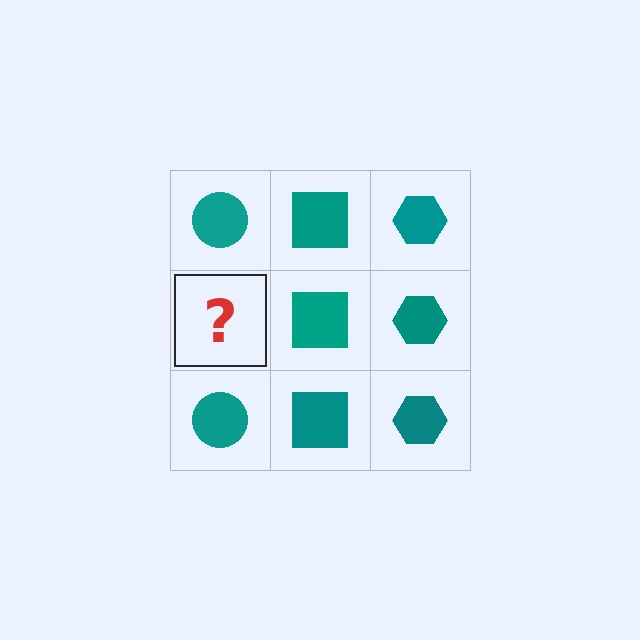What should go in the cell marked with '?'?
The missing cell should contain a teal circle.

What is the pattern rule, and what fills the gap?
The rule is that each column has a consistent shape. The gap should be filled with a teal circle.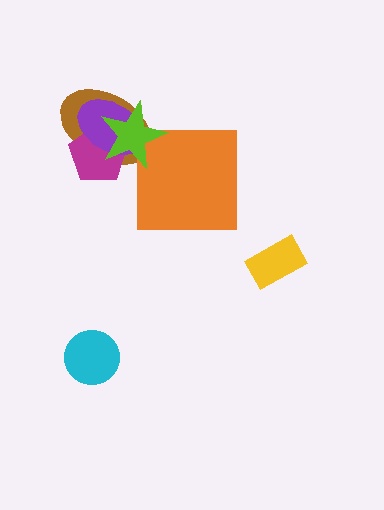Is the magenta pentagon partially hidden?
Yes, it is partially covered by another shape.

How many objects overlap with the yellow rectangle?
0 objects overlap with the yellow rectangle.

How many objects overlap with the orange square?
1 object overlaps with the orange square.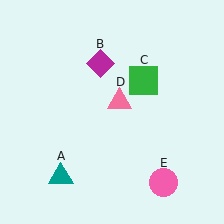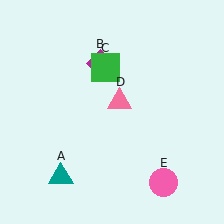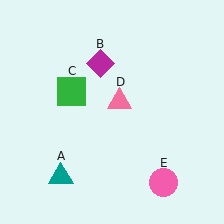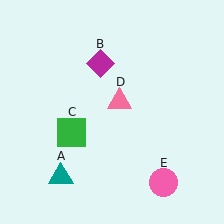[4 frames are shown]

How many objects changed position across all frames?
1 object changed position: green square (object C).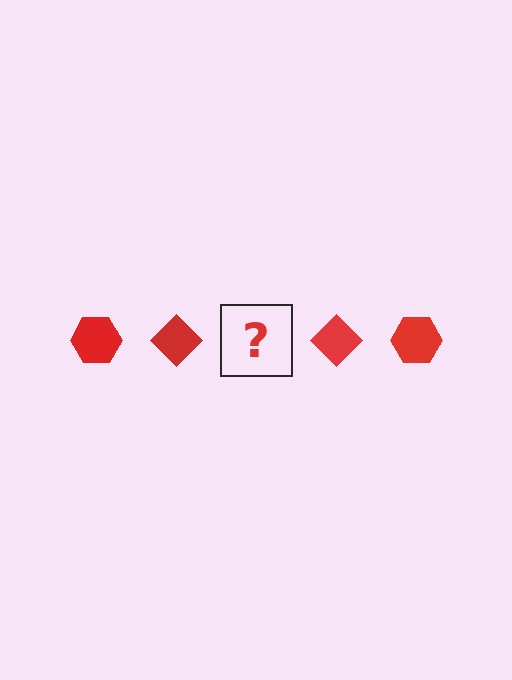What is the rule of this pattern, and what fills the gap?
The rule is that the pattern cycles through hexagon, diamond shapes in red. The gap should be filled with a red hexagon.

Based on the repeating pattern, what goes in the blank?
The blank should be a red hexagon.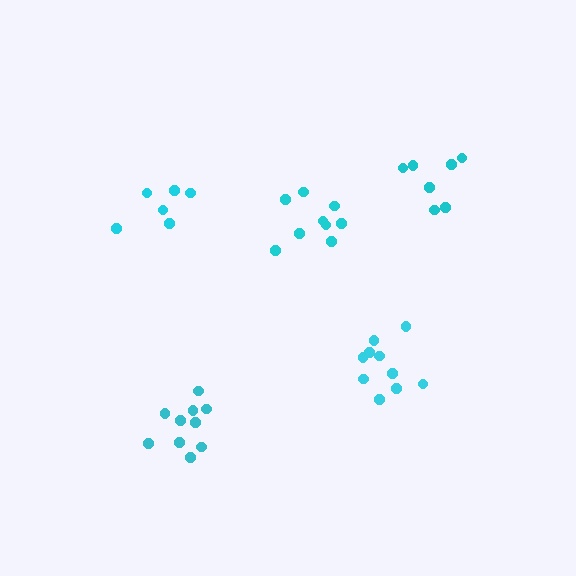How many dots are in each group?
Group 1: 10 dots, Group 2: 6 dots, Group 3: 9 dots, Group 4: 10 dots, Group 5: 7 dots (42 total).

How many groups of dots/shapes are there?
There are 5 groups.